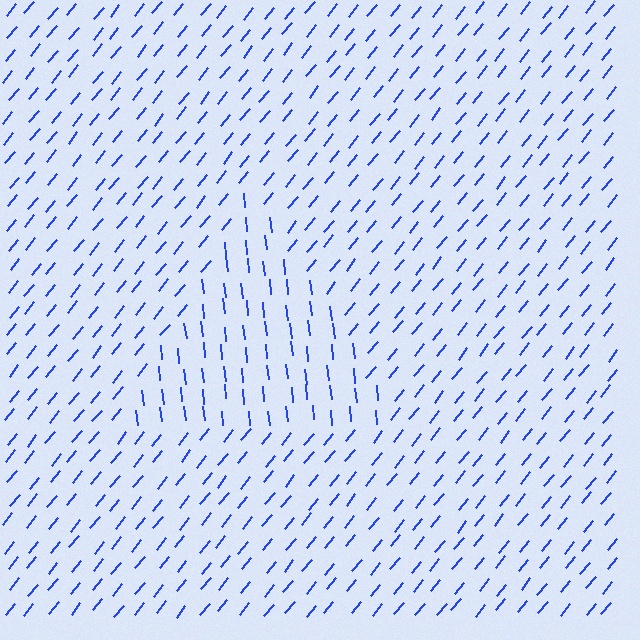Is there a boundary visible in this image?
Yes, there is a texture boundary formed by a change in line orientation.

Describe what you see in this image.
The image is filled with small blue line segments. A triangle region in the image has lines oriented differently from the surrounding lines, creating a visible texture boundary.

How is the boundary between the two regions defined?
The boundary is defined purely by a change in line orientation (approximately 45 degrees difference). All lines are the same color and thickness.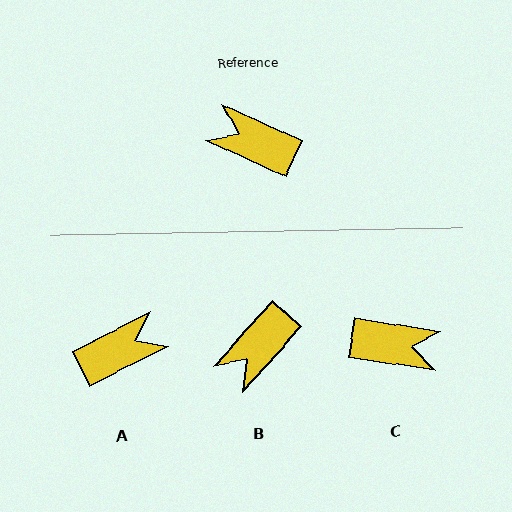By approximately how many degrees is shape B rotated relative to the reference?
Approximately 73 degrees counter-clockwise.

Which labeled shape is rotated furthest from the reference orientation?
C, about 164 degrees away.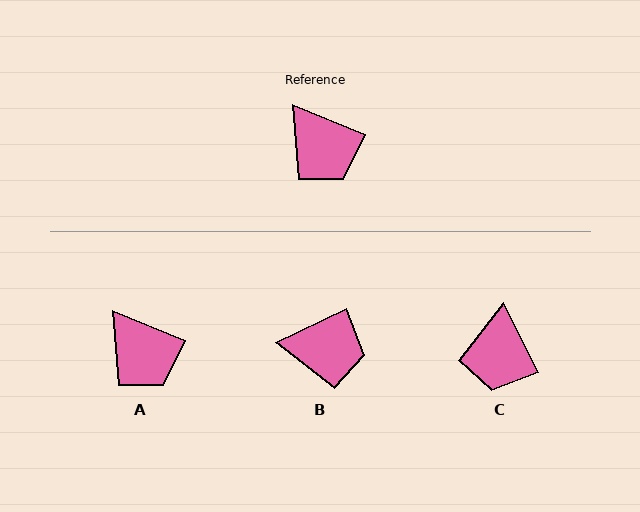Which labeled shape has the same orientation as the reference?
A.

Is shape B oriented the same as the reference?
No, it is off by about 48 degrees.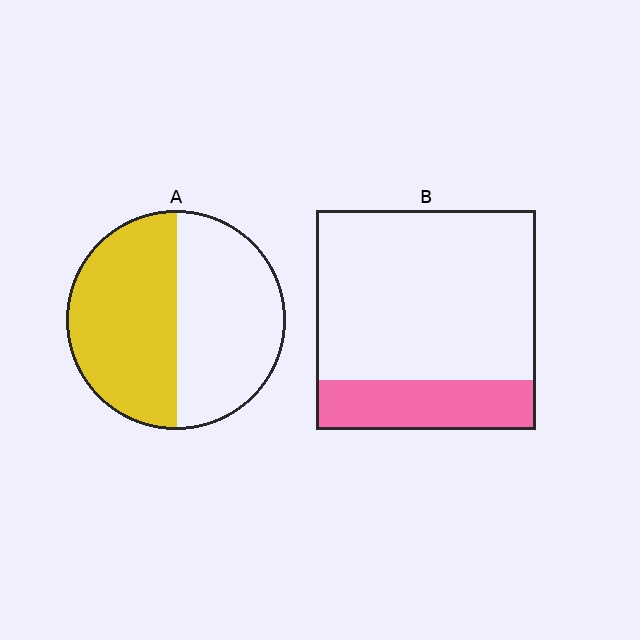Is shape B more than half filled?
No.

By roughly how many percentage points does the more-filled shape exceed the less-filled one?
By roughly 30 percentage points (A over B).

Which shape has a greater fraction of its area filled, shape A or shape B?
Shape A.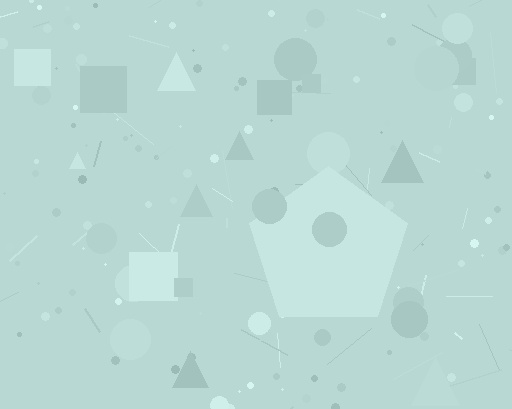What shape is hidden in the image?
A pentagon is hidden in the image.